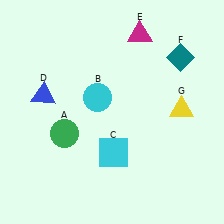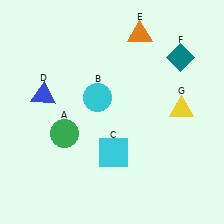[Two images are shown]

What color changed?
The triangle (E) changed from magenta in Image 1 to orange in Image 2.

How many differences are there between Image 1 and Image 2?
There is 1 difference between the two images.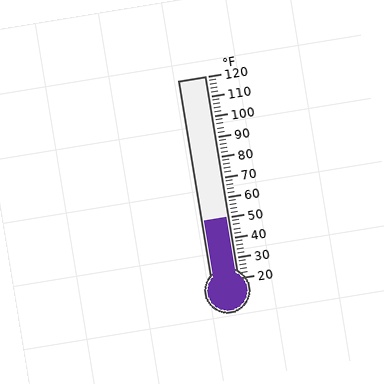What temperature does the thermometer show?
The thermometer shows approximately 50°F.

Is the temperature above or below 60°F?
The temperature is below 60°F.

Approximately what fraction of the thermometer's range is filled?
The thermometer is filled to approximately 30% of its range.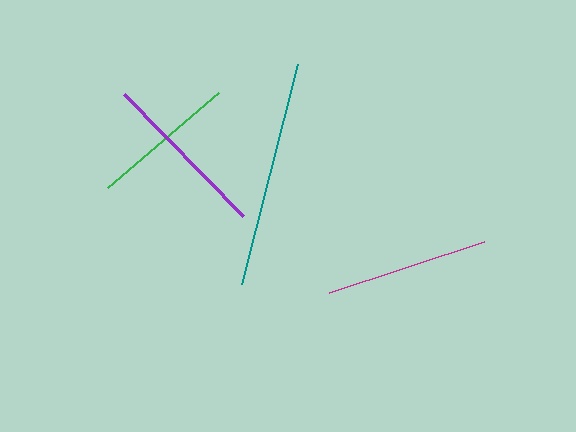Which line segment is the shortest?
The green line is the shortest at approximately 146 pixels.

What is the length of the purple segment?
The purple segment is approximately 170 pixels long.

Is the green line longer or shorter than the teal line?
The teal line is longer than the green line.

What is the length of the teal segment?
The teal segment is approximately 227 pixels long.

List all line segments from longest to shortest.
From longest to shortest: teal, purple, magenta, green.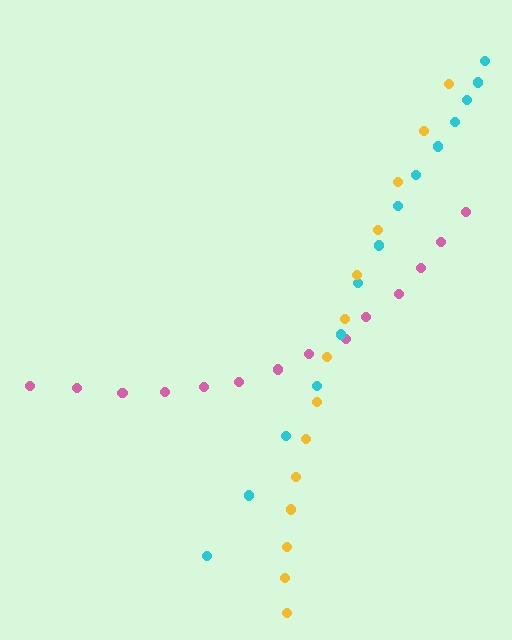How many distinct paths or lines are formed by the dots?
There are 3 distinct paths.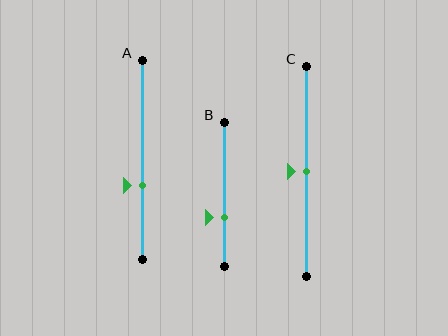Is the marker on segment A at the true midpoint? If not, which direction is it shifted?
No, the marker on segment A is shifted downward by about 13% of the segment length.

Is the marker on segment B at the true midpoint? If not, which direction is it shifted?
No, the marker on segment B is shifted downward by about 16% of the segment length.